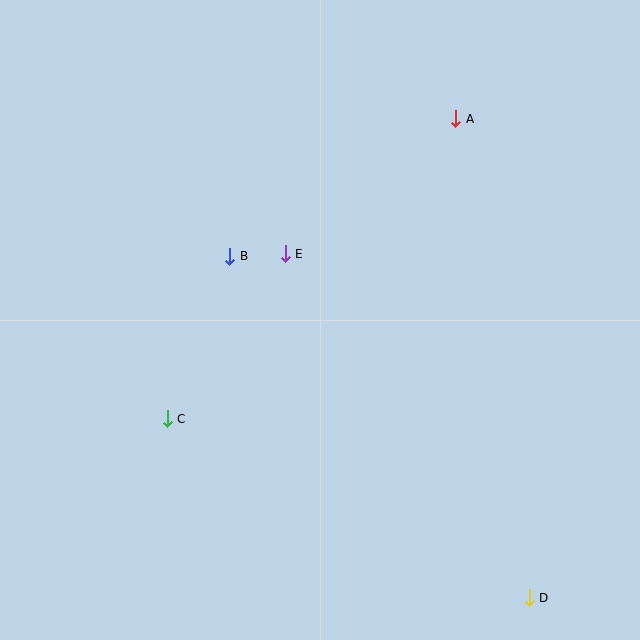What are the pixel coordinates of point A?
Point A is at (456, 119).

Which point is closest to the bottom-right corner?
Point D is closest to the bottom-right corner.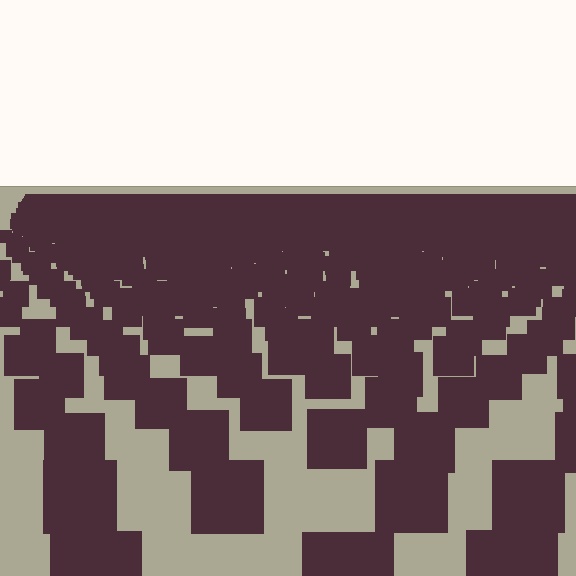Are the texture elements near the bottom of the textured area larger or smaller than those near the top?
Larger. Near the bottom, elements are closer to the viewer and appear at a bigger on-screen size.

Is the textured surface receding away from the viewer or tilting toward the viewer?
The surface is receding away from the viewer. Texture elements get smaller and denser toward the top.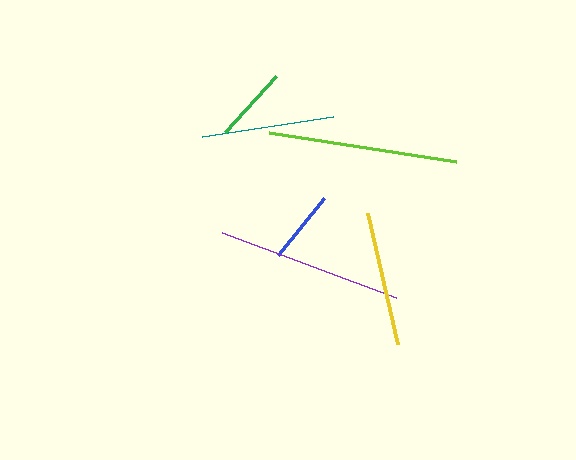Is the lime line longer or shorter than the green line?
The lime line is longer than the green line.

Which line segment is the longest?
The lime line is the longest at approximately 189 pixels.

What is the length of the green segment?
The green segment is approximately 76 pixels long.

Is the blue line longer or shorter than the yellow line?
The yellow line is longer than the blue line.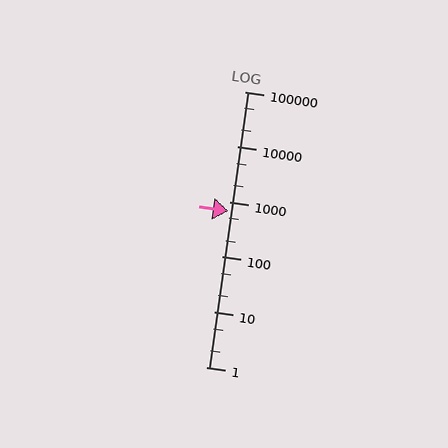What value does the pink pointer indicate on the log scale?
The pointer indicates approximately 670.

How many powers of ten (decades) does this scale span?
The scale spans 5 decades, from 1 to 100000.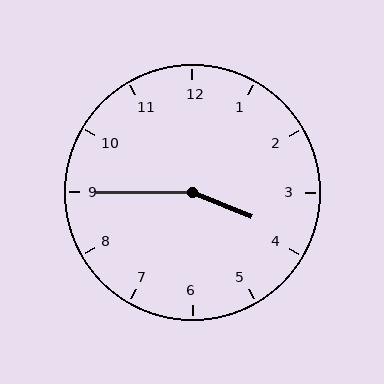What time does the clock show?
3:45.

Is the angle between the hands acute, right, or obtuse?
It is obtuse.